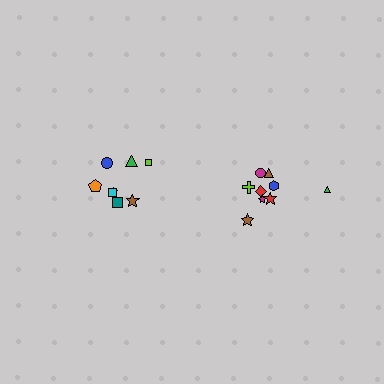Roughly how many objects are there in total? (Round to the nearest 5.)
Roughly 20 objects in total.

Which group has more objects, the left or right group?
The right group.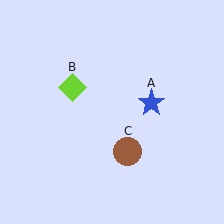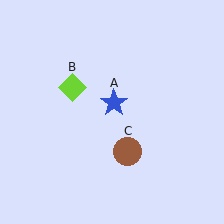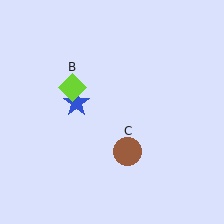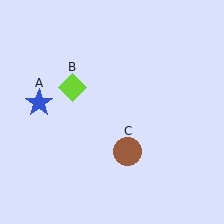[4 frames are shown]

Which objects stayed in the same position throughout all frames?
Lime diamond (object B) and brown circle (object C) remained stationary.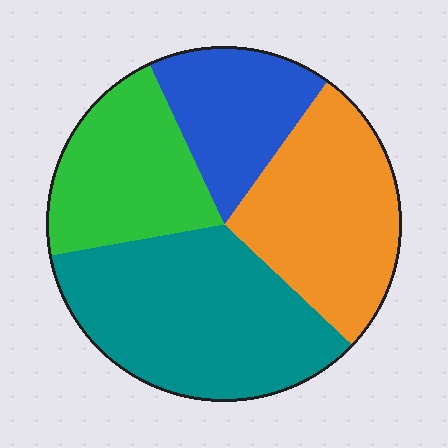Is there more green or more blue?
Green.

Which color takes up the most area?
Teal, at roughly 35%.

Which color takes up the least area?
Blue, at roughly 15%.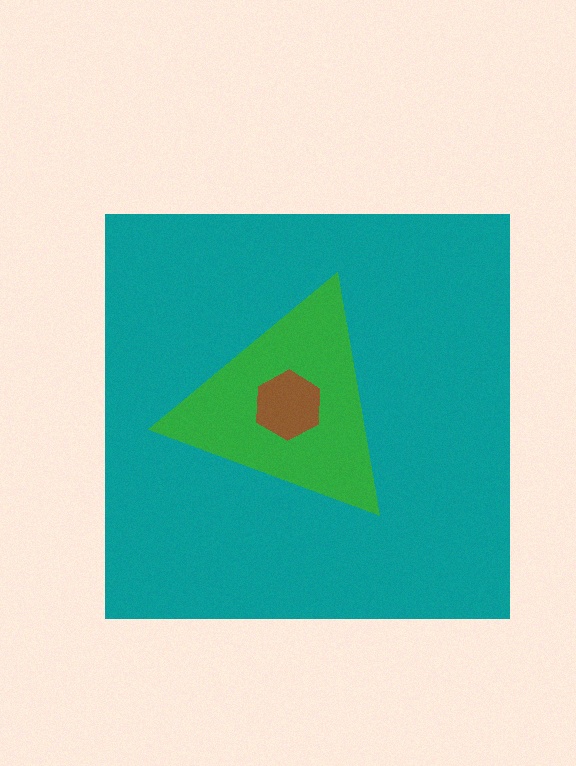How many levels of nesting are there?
3.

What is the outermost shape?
The teal square.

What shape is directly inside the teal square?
The green triangle.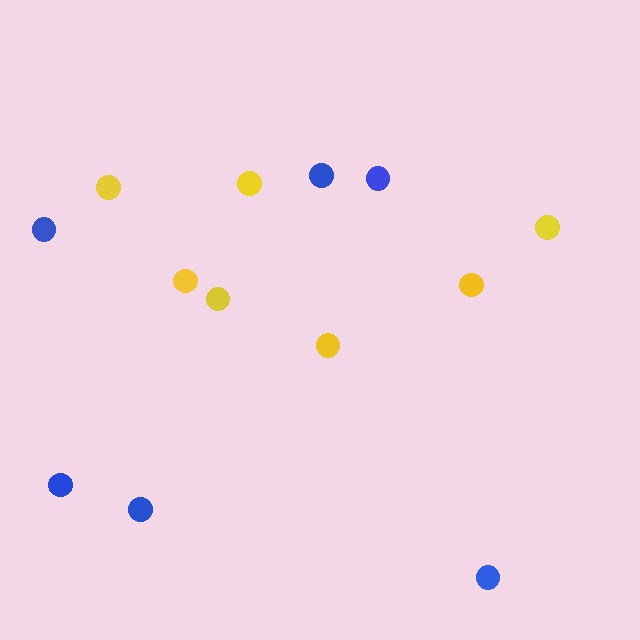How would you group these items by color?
There are 2 groups: one group of yellow circles (7) and one group of blue circles (6).